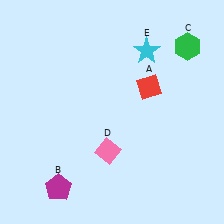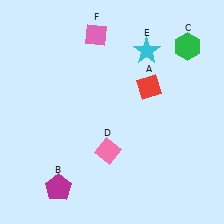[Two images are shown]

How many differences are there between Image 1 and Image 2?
There is 1 difference between the two images.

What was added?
A pink diamond (F) was added in Image 2.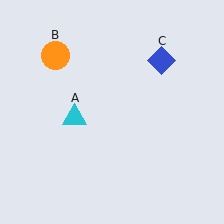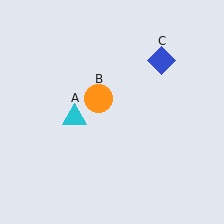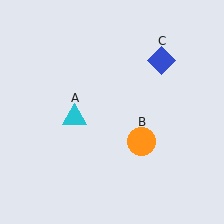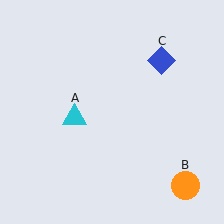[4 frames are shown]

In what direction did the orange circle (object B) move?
The orange circle (object B) moved down and to the right.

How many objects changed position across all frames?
1 object changed position: orange circle (object B).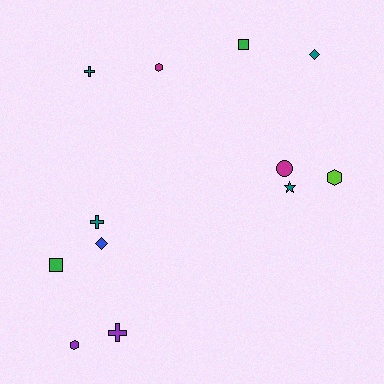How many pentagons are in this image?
There are no pentagons.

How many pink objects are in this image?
There are no pink objects.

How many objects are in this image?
There are 12 objects.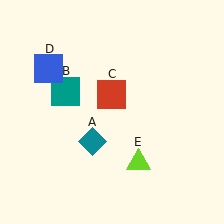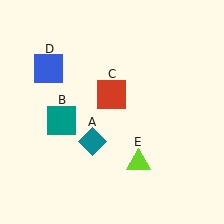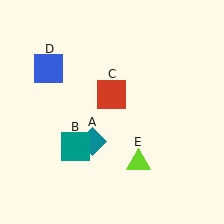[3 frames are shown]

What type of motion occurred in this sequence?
The teal square (object B) rotated counterclockwise around the center of the scene.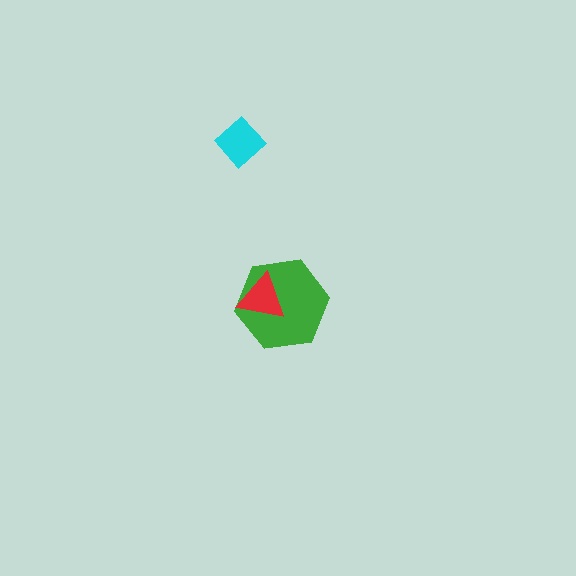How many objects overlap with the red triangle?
1 object overlaps with the red triangle.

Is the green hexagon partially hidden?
Yes, it is partially covered by another shape.